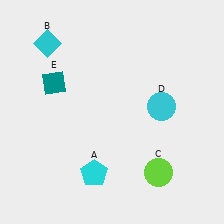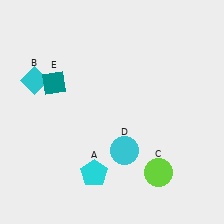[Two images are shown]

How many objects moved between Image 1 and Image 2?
2 objects moved between the two images.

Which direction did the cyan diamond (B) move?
The cyan diamond (B) moved down.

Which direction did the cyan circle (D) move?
The cyan circle (D) moved down.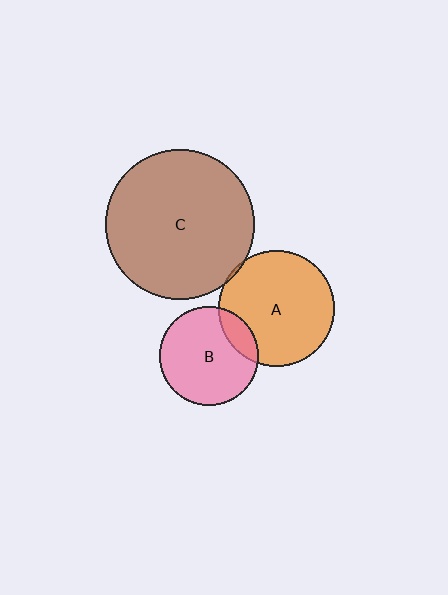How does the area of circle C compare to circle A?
Approximately 1.7 times.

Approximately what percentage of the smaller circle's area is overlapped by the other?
Approximately 5%.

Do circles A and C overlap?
Yes.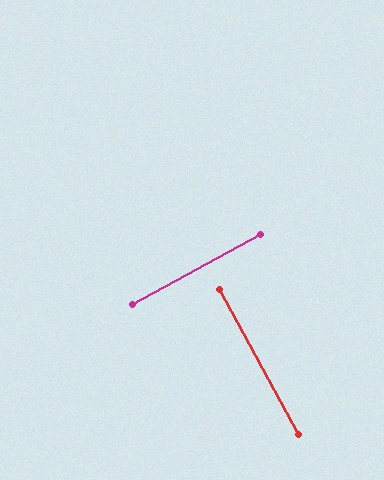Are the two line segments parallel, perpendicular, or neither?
Perpendicular — they meet at approximately 90°.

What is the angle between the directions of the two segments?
Approximately 90 degrees.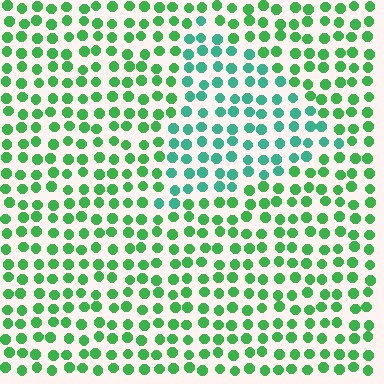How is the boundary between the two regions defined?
The boundary is defined purely by a slight shift in hue (about 33 degrees). Spacing, size, and orientation are identical on both sides.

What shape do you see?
I see a triangle.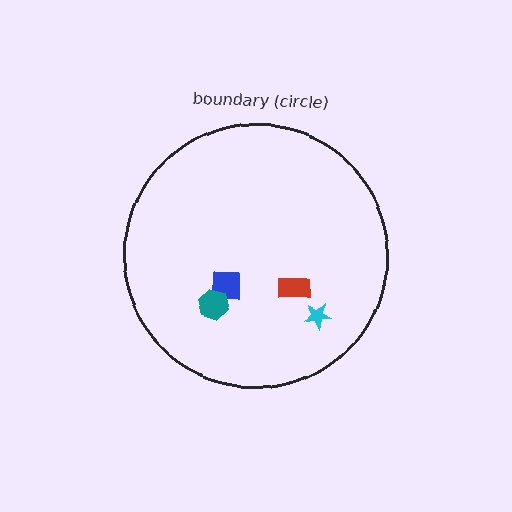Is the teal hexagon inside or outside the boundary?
Inside.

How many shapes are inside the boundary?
4 inside, 0 outside.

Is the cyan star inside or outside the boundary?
Inside.